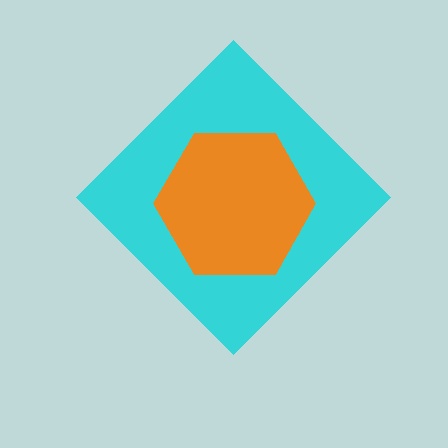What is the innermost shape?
The orange hexagon.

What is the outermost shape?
The cyan diamond.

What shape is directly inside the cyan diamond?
The orange hexagon.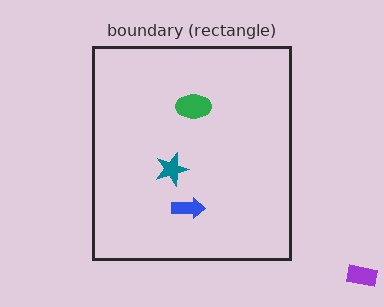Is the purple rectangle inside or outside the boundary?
Outside.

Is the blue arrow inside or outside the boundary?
Inside.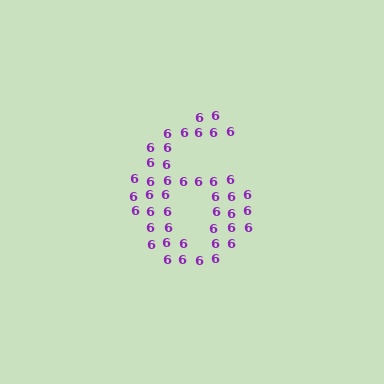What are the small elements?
The small elements are digit 6's.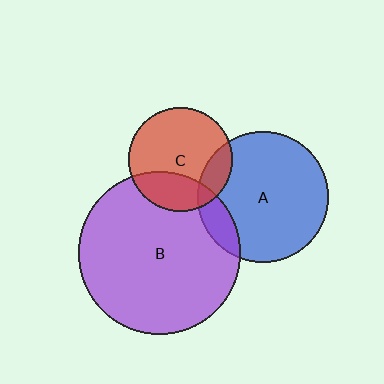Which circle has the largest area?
Circle B (purple).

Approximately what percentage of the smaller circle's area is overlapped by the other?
Approximately 15%.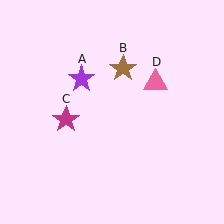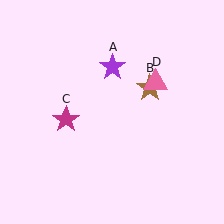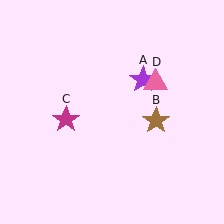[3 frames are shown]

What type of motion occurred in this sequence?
The purple star (object A), brown star (object B) rotated clockwise around the center of the scene.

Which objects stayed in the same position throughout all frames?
Magenta star (object C) and pink triangle (object D) remained stationary.